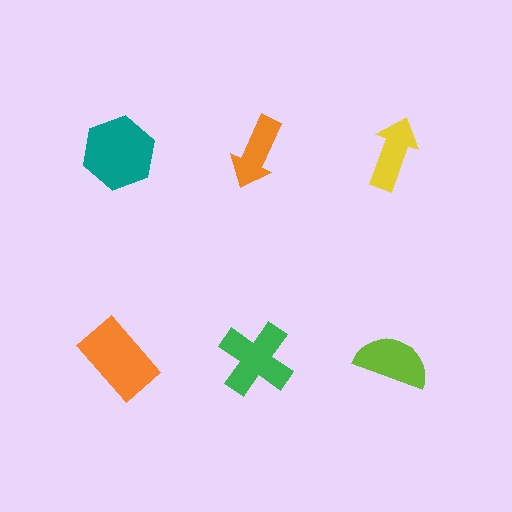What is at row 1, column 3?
A yellow arrow.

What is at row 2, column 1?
An orange rectangle.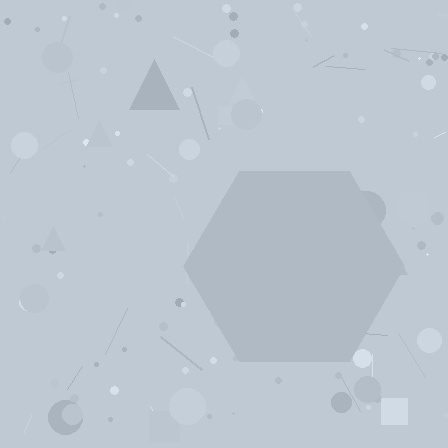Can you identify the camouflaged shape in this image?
The camouflaged shape is a hexagon.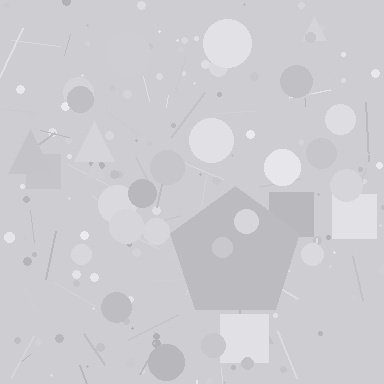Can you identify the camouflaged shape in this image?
The camouflaged shape is a pentagon.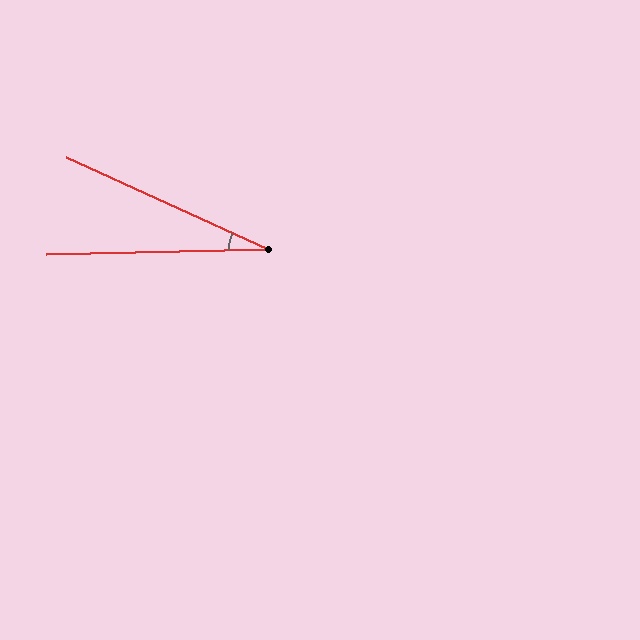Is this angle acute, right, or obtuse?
It is acute.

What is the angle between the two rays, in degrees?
Approximately 26 degrees.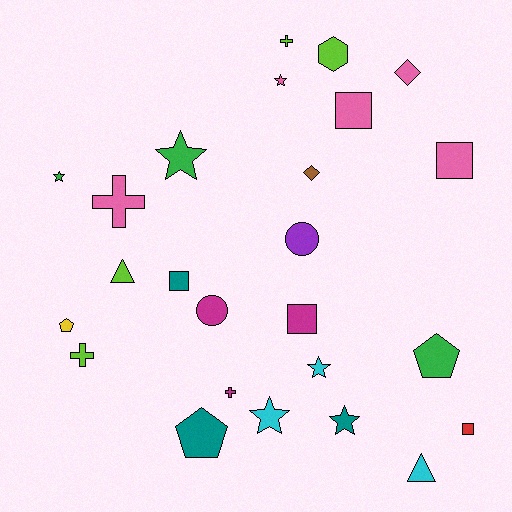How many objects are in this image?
There are 25 objects.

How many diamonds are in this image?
There are 2 diamonds.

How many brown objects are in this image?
There is 1 brown object.